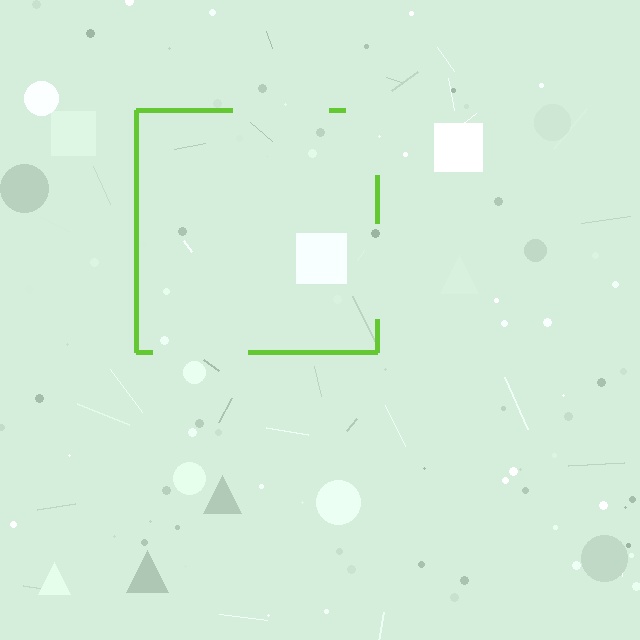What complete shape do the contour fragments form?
The contour fragments form a square.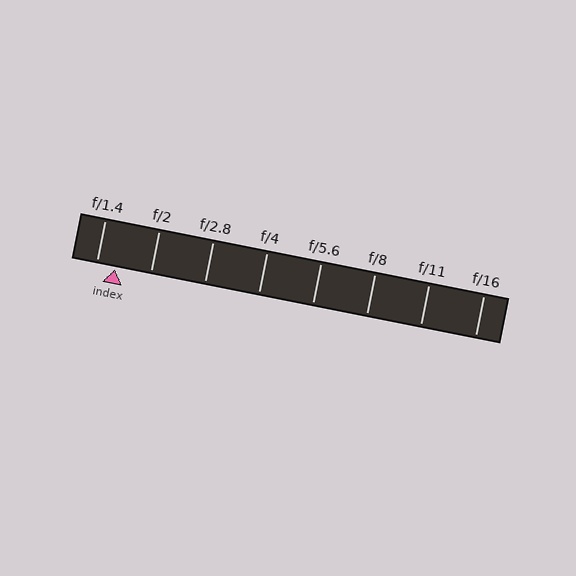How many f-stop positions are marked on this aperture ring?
There are 8 f-stop positions marked.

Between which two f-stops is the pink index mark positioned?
The index mark is between f/1.4 and f/2.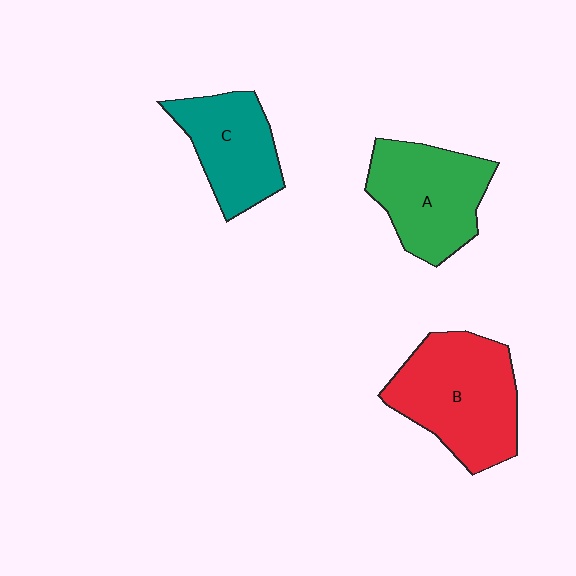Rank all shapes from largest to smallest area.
From largest to smallest: B (red), A (green), C (teal).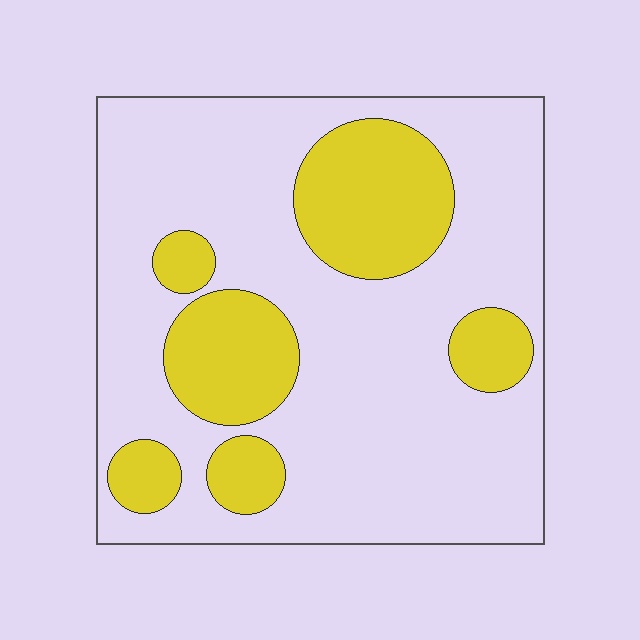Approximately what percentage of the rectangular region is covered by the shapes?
Approximately 25%.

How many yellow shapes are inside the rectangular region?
6.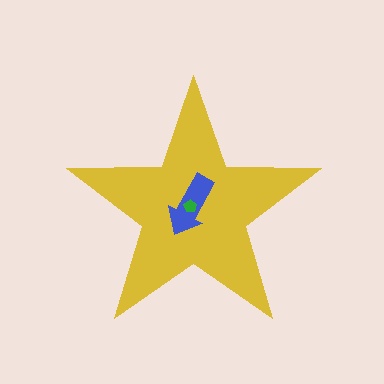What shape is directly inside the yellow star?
The blue arrow.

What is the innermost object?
The green pentagon.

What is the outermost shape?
The yellow star.